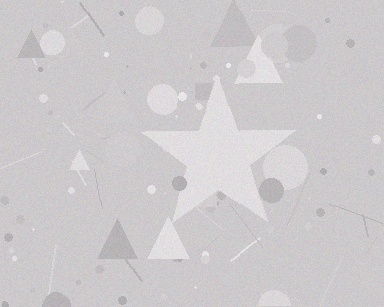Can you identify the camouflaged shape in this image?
The camouflaged shape is a star.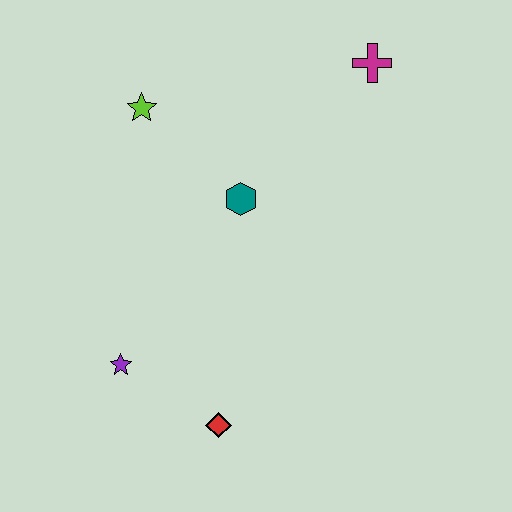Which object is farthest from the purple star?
The magenta cross is farthest from the purple star.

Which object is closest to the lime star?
The teal hexagon is closest to the lime star.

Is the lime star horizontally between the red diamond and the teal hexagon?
No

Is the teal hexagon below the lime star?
Yes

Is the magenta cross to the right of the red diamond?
Yes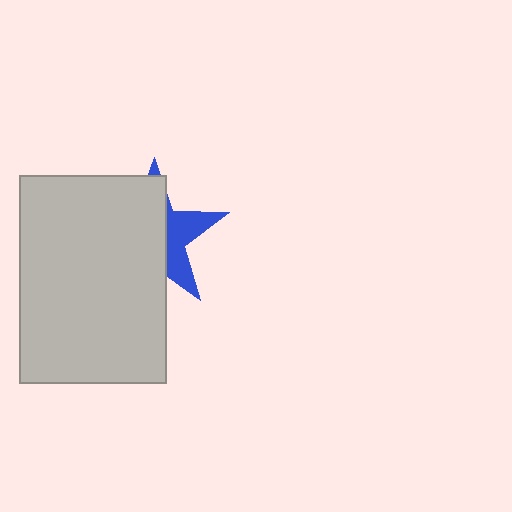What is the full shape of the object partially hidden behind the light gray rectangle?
The partially hidden object is a blue star.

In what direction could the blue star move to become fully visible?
The blue star could move right. That would shift it out from behind the light gray rectangle entirely.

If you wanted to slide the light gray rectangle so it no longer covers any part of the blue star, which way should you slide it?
Slide it left — that is the most direct way to separate the two shapes.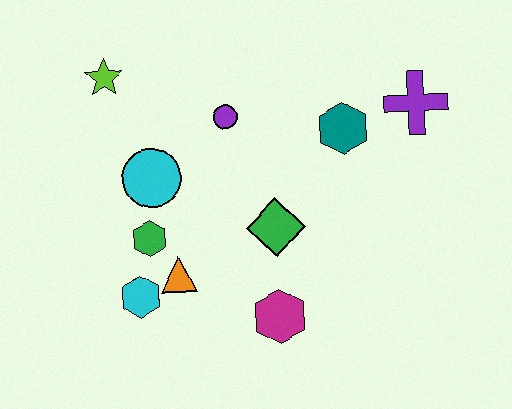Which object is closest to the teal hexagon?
The purple cross is closest to the teal hexagon.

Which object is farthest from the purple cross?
The cyan hexagon is farthest from the purple cross.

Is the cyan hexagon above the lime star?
No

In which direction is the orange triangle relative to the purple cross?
The orange triangle is to the left of the purple cross.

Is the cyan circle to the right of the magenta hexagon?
No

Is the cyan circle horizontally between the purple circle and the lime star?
Yes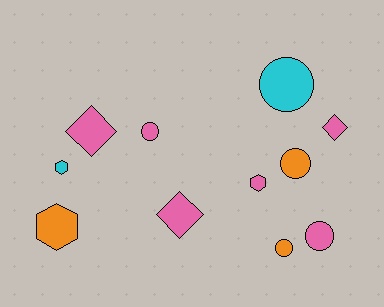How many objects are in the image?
There are 11 objects.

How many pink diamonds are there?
There are 3 pink diamonds.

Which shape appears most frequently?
Circle, with 5 objects.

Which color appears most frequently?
Pink, with 6 objects.